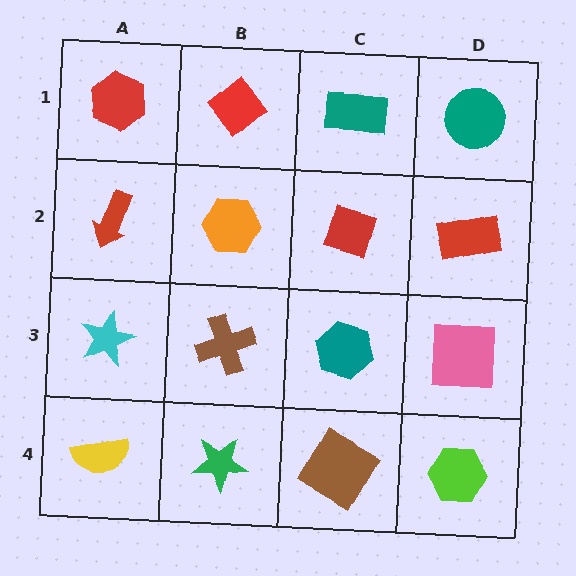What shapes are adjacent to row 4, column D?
A pink square (row 3, column D), a brown square (row 4, column C).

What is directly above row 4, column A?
A cyan star.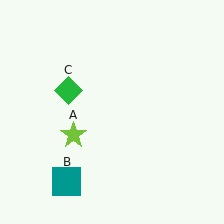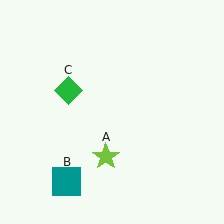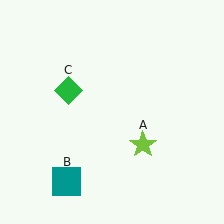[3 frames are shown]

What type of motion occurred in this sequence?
The lime star (object A) rotated counterclockwise around the center of the scene.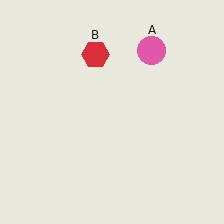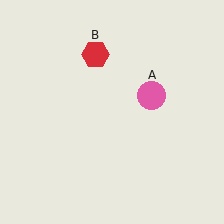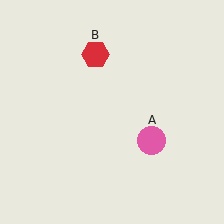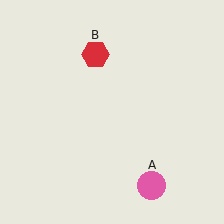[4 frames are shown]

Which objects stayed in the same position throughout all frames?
Red hexagon (object B) remained stationary.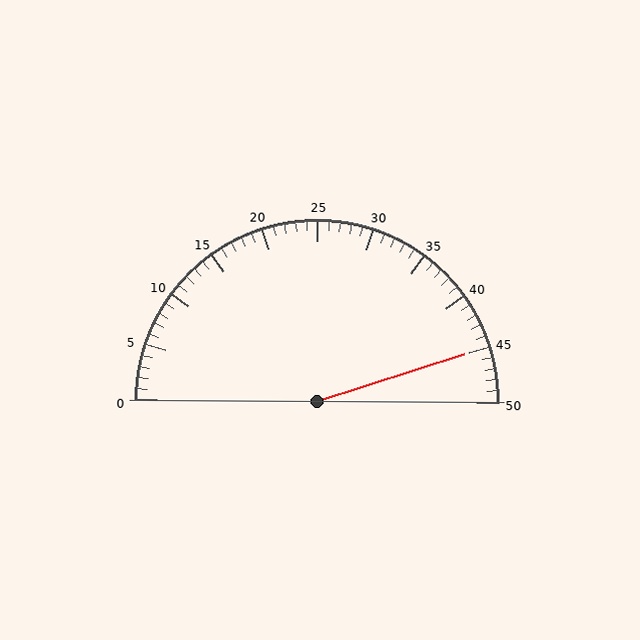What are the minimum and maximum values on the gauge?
The gauge ranges from 0 to 50.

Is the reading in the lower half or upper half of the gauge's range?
The reading is in the upper half of the range (0 to 50).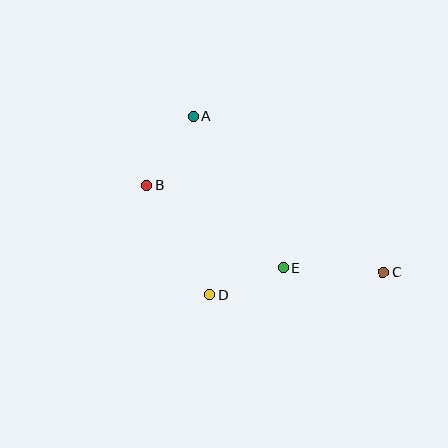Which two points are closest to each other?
Points D and E are closest to each other.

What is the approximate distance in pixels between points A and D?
The distance between A and D is approximately 180 pixels.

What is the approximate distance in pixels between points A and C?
The distance between A and C is approximately 246 pixels.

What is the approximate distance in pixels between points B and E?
The distance between B and E is approximately 159 pixels.